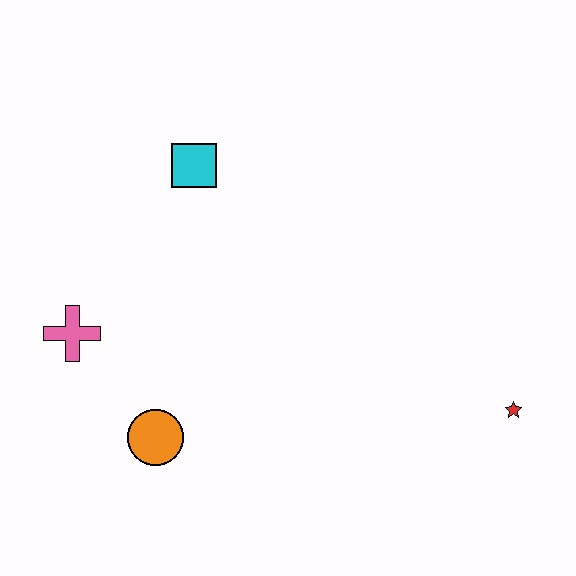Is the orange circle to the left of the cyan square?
Yes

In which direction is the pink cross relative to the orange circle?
The pink cross is above the orange circle.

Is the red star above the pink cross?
No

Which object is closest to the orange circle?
The pink cross is closest to the orange circle.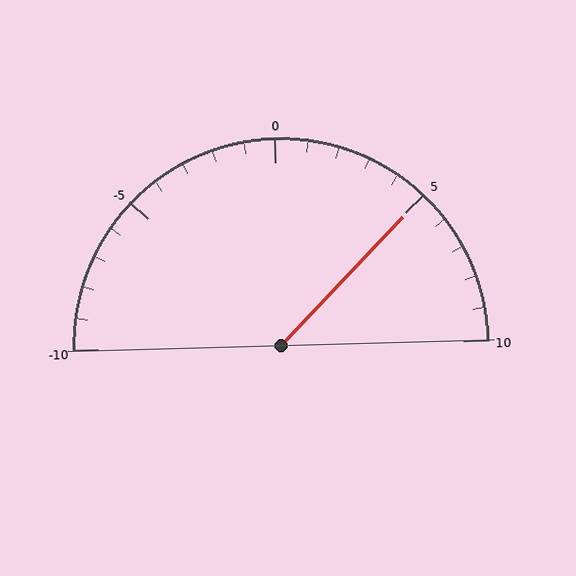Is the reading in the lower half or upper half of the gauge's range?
The reading is in the upper half of the range (-10 to 10).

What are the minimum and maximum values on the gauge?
The gauge ranges from -10 to 10.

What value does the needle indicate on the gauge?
The needle indicates approximately 5.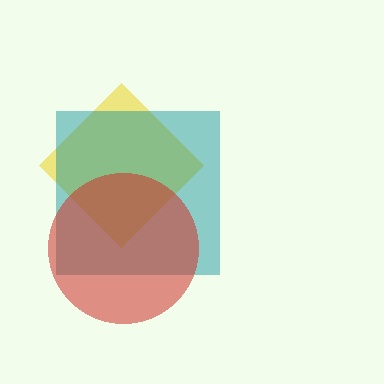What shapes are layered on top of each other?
The layered shapes are: a yellow diamond, a teal square, a red circle.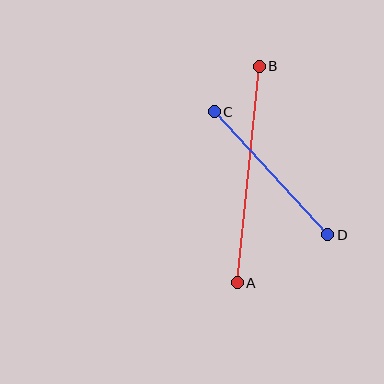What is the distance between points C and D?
The distance is approximately 167 pixels.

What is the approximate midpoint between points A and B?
The midpoint is at approximately (248, 175) pixels.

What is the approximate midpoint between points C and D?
The midpoint is at approximately (271, 173) pixels.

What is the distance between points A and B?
The distance is approximately 217 pixels.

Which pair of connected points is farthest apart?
Points A and B are farthest apart.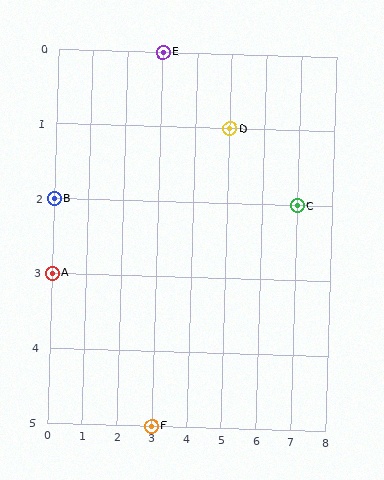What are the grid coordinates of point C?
Point C is at grid coordinates (7, 2).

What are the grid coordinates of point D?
Point D is at grid coordinates (5, 1).